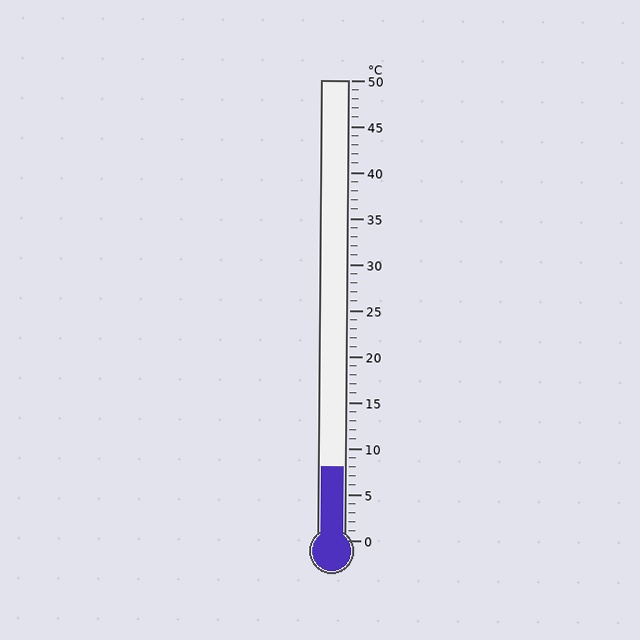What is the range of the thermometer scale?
The thermometer scale ranges from 0°C to 50°C.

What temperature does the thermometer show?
The thermometer shows approximately 8°C.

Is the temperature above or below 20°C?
The temperature is below 20°C.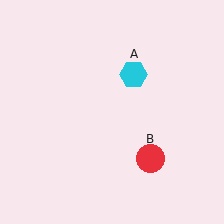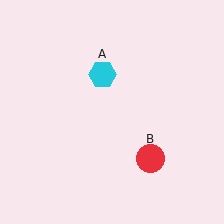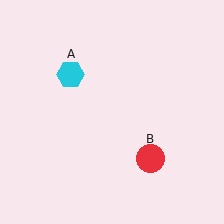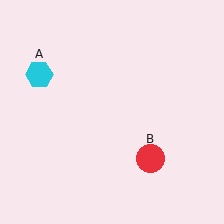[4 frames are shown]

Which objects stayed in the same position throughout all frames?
Red circle (object B) remained stationary.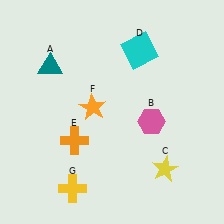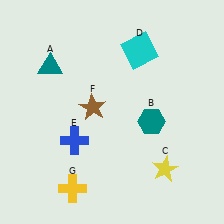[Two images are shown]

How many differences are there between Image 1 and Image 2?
There are 3 differences between the two images.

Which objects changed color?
B changed from pink to teal. E changed from orange to blue. F changed from orange to brown.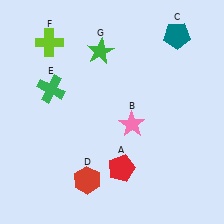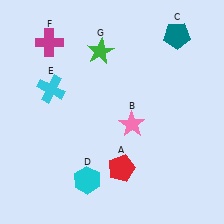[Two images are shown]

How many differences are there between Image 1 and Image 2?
There are 3 differences between the two images.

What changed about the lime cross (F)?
In Image 1, F is lime. In Image 2, it changed to magenta.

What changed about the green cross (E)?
In Image 1, E is green. In Image 2, it changed to cyan.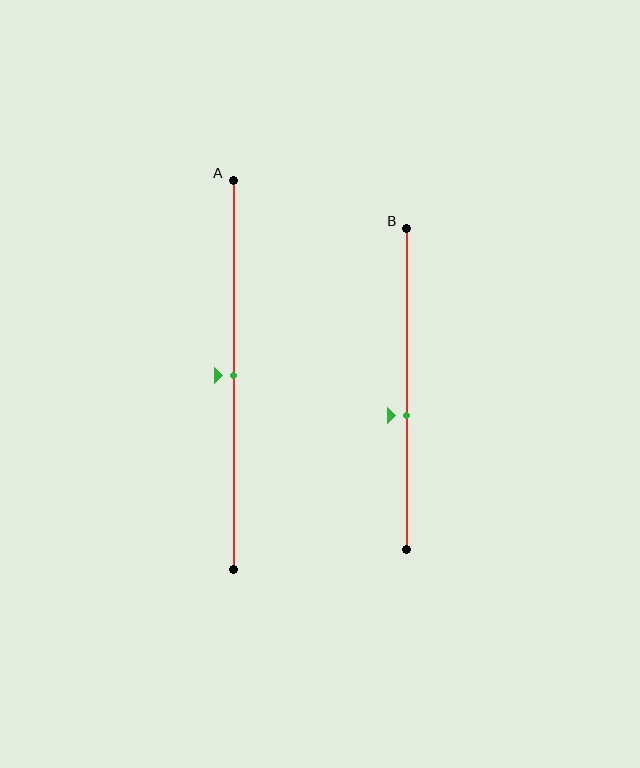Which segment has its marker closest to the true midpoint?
Segment A has its marker closest to the true midpoint.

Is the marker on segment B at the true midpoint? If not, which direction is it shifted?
No, the marker on segment B is shifted downward by about 8% of the segment length.